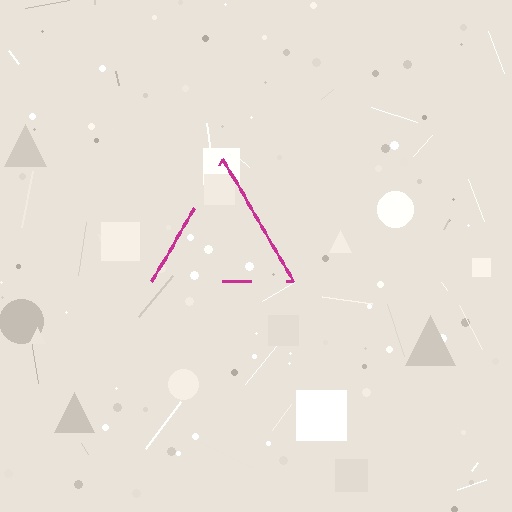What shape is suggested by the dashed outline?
The dashed outline suggests a triangle.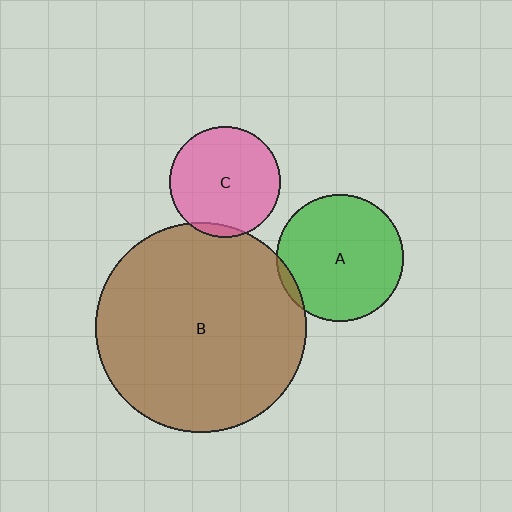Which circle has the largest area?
Circle B (brown).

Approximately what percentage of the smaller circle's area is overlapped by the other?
Approximately 5%.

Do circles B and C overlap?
Yes.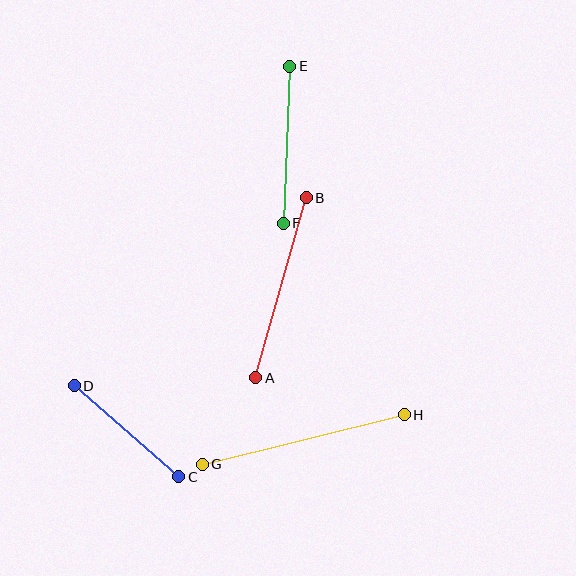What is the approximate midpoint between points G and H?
The midpoint is at approximately (303, 439) pixels.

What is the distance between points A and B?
The distance is approximately 187 pixels.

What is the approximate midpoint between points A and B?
The midpoint is at approximately (281, 288) pixels.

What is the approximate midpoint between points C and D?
The midpoint is at approximately (126, 431) pixels.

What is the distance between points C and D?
The distance is approximately 138 pixels.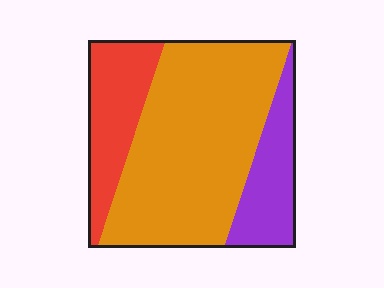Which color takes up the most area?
Orange, at roughly 60%.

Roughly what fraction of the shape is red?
Red takes up about one fifth (1/5) of the shape.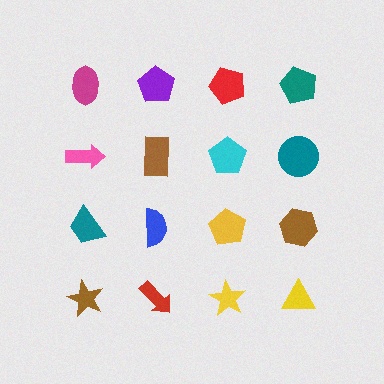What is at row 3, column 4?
A brown hexagon.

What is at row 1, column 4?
A teal pentagon.